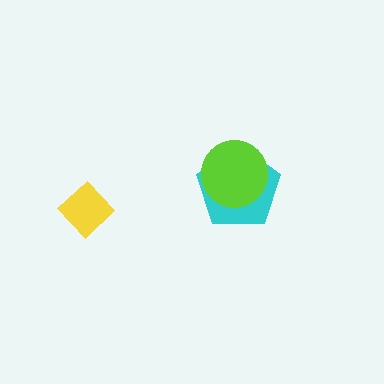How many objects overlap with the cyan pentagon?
1 object overlaps with the cyan pentagon.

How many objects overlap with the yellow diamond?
0 objects overlap with the yellow diamond.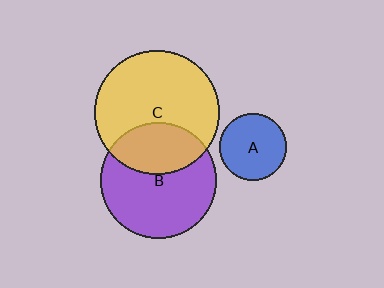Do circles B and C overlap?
Yes.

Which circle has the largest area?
Circle C (yellow).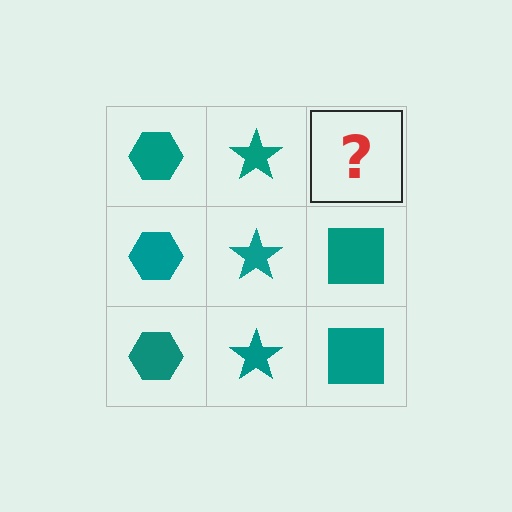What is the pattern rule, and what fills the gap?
The rule is that each column has a consistent shape. The gap should be filled with a teal square.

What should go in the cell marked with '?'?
The missing cell should contain a teal square.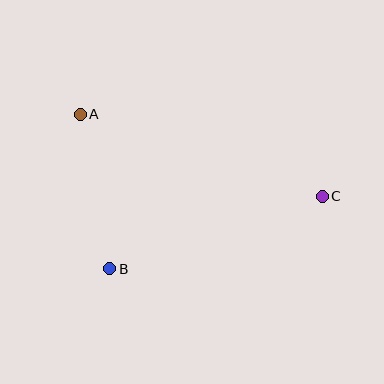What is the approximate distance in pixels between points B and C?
The distance between B and C is approximately 224 pixels.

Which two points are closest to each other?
Points A and B are closest to each other.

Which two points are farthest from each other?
Points A and C are farthest from each other.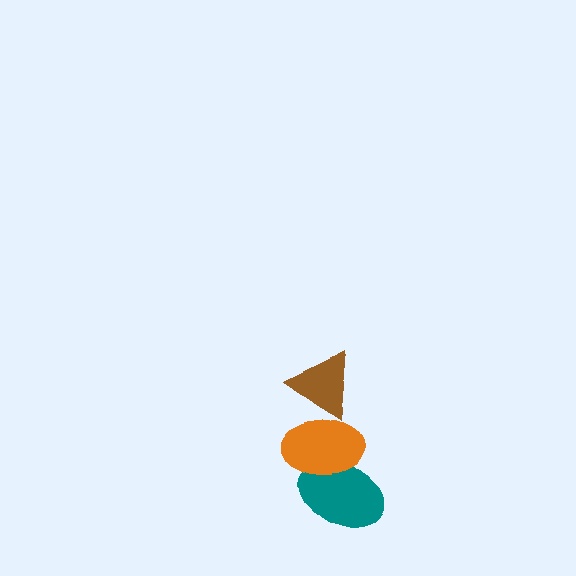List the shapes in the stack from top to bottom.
From top to bottom: the brown triangle, the orange ellipse, the teal ellipse.